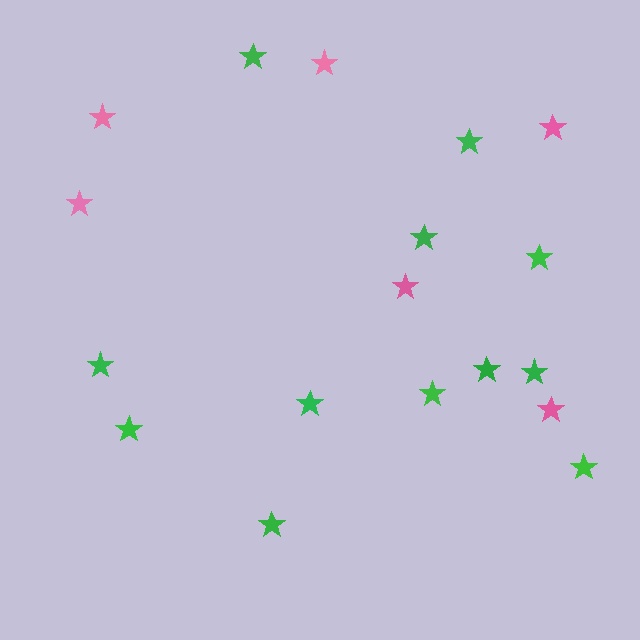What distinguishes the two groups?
There are 2 groups: one group of green stars (12) and one group of pink stars (6).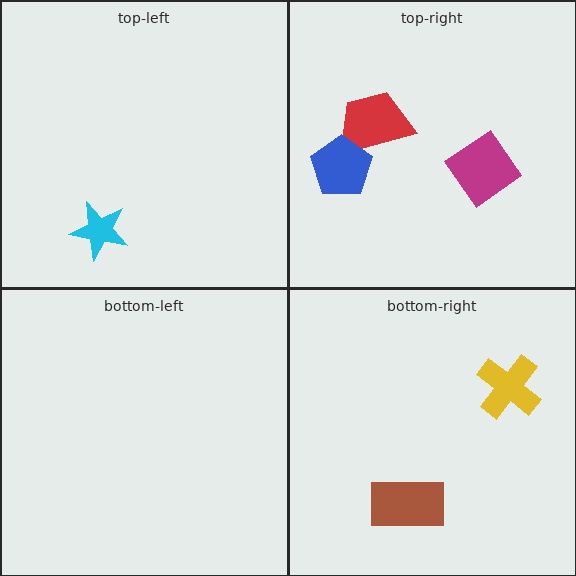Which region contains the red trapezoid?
The top-right region.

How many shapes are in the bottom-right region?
2.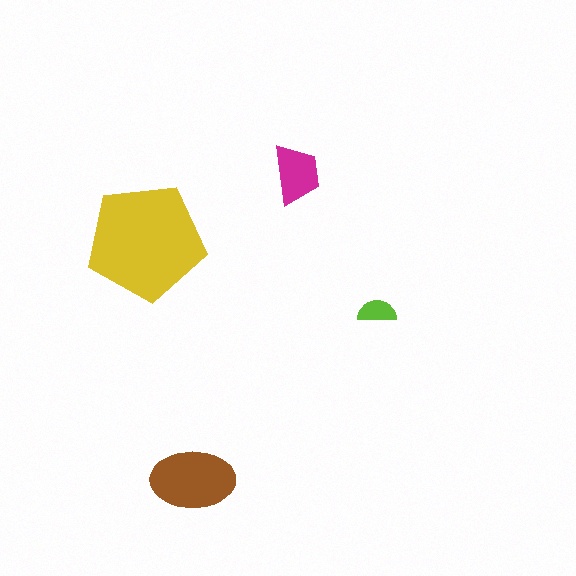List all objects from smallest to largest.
The lime semicircle, the magenta trapezoid, the brown ellipse, the yellow pentagon.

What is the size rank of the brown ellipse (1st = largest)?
2nd.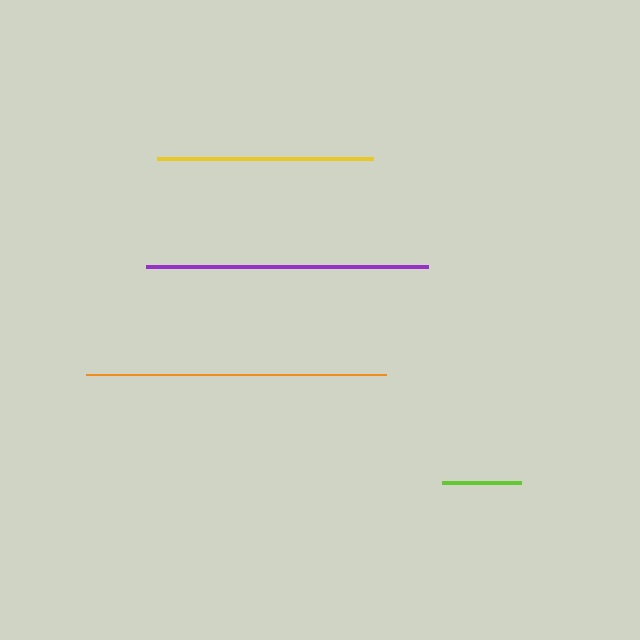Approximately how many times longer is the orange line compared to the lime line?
The orange line is approximately 3.8 times the length of the lime line.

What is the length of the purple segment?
The purple segment is approximately 282 pixels long.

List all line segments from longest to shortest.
From longest to shortest: orange, purple, yellow, lime.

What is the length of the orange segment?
The orange segment is approximately 300 pixels long.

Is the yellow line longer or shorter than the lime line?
The yellow line is longer than the lime line.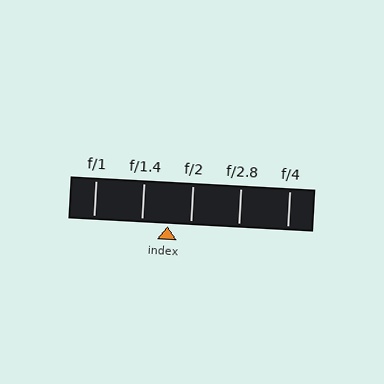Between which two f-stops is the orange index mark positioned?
The index mark is between f/1.4 and f/2.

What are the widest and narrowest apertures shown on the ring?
The widest aperture shown is f/1 and the narrowest is f/4.